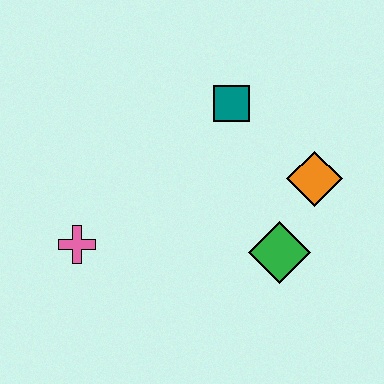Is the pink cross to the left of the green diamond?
Yes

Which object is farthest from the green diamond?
The pink cross is farthest from the green diamond.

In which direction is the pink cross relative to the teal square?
The pink cross is to the left of the teal square.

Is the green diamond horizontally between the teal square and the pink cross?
No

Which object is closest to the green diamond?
The orange diamond is closest to the green diamond.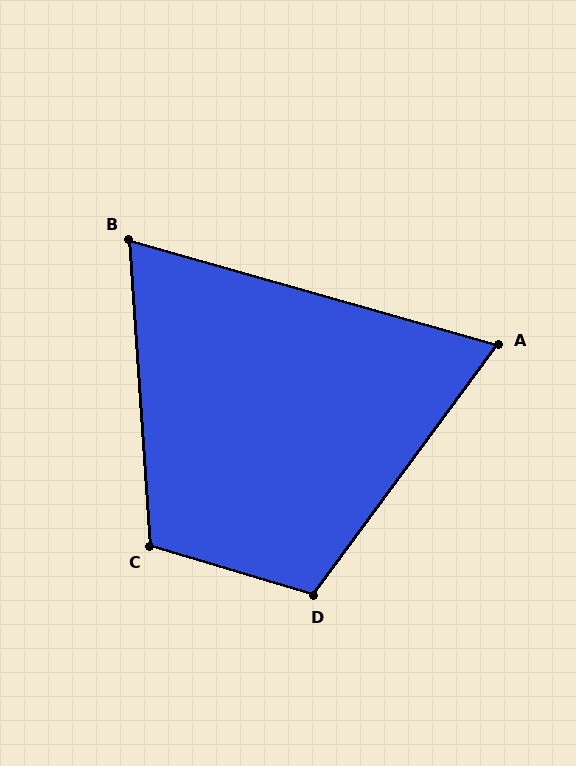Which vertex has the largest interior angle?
C, at approximately 111 degrees.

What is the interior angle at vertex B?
Approximately 70 degrees (acute).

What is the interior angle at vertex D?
Approximately 110 degrees (obtuse).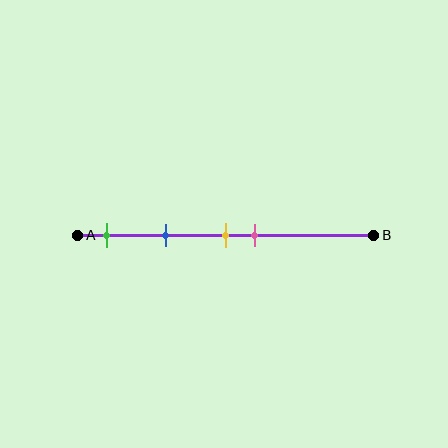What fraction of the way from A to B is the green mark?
The green mark is approximately 10% (0.1) of the way from A to B.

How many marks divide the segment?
There are 4 marks dividing the segment.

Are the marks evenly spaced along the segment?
No, the marks are not evenly spaced.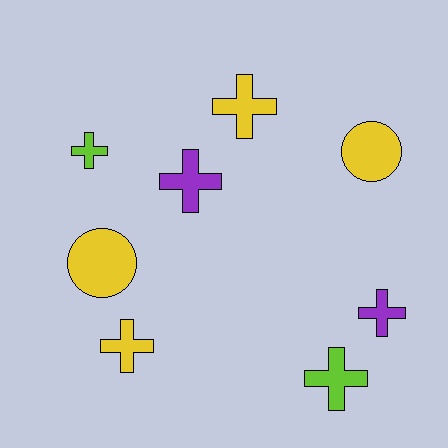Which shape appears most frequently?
Cross, with 6 objects.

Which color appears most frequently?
Yellow, with 4 objects.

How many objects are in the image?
There are 8 objects.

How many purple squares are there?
There are no purple squares.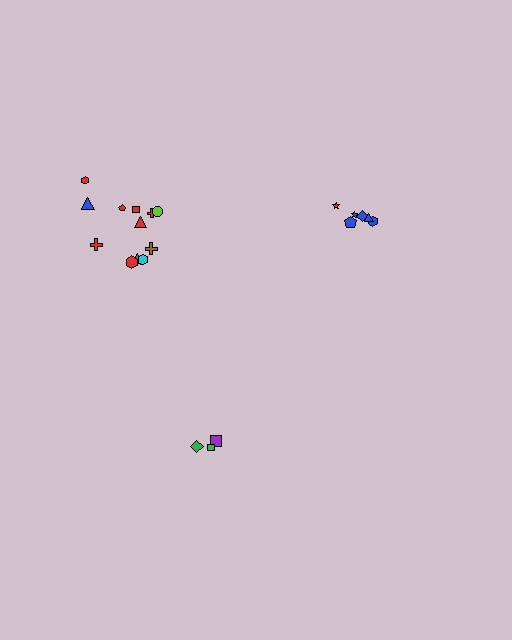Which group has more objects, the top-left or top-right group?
The top-left group.